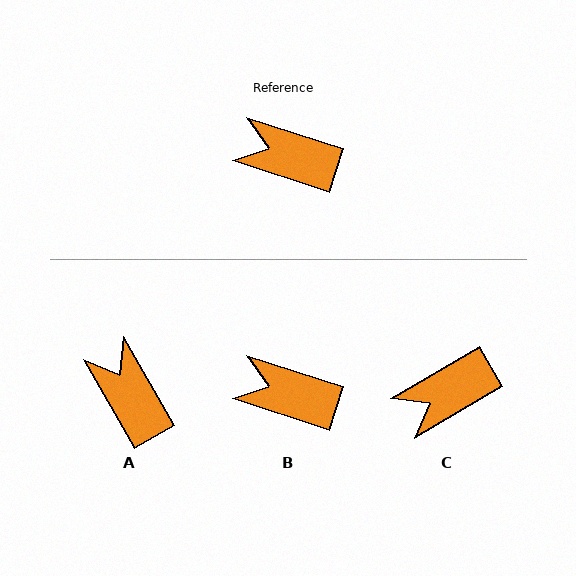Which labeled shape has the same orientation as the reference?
B.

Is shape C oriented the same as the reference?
No, it is off by about 49 degrees.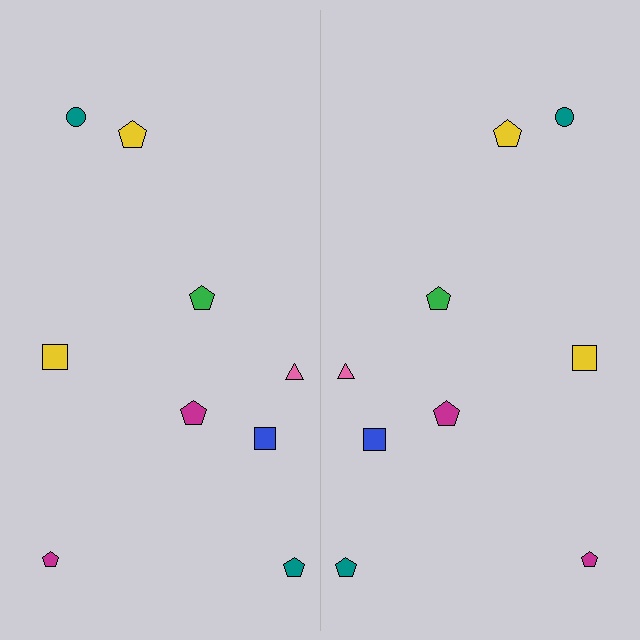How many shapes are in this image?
There are 18 shapes in this image.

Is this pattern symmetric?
Yes, this pattern has bilateral (reflection) symmetry.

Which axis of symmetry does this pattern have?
The pattern has a vertical axis of symmetry running through the center of the image.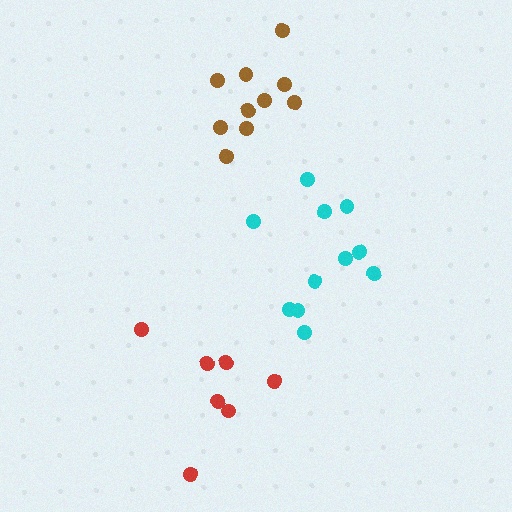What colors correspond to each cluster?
The clusters are colored: brown, cyan, red.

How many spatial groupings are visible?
There are 3 spatial groupings.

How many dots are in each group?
Group 1: 10 dots, Group 2: 11 dots, Group 3: 7 dots (28 total).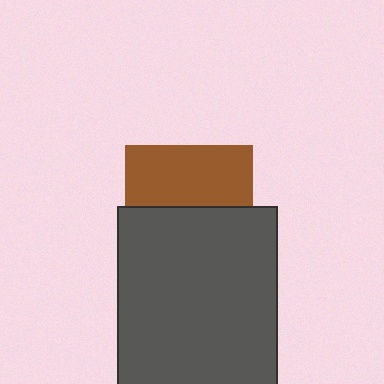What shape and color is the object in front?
The object in front is a dark gray rectangle.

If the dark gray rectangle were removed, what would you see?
You would see the complete brown square.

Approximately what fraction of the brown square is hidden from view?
Roughly 53% of the brown square is hidden behind the dark gray rectangle.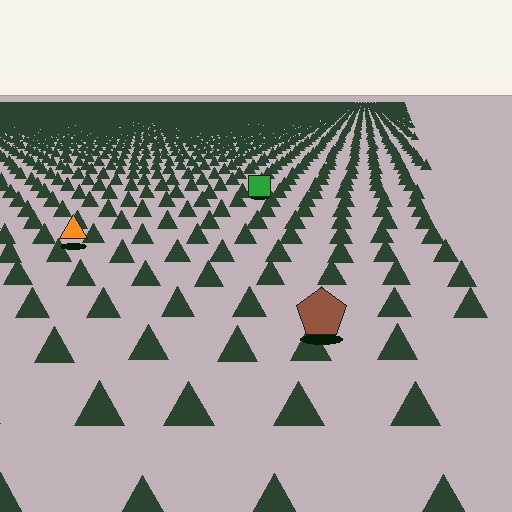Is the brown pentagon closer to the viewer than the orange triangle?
Yes. The brown pentagon is closer — you can tell from the texture gradient: the ground texture is coarser near it.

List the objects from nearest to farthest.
From nearest to farthest: the brown pentagon, the orange triangle, the green square.